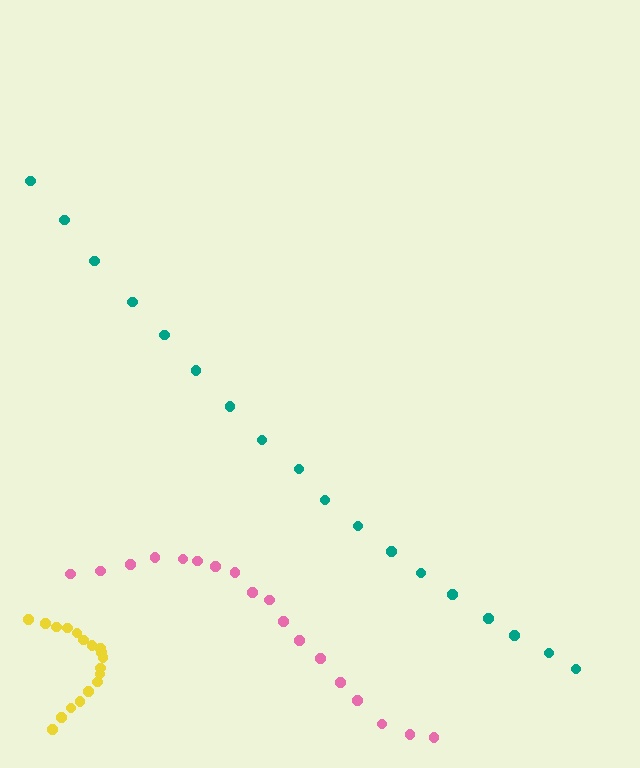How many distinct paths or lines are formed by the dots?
There are 3 distinct paths.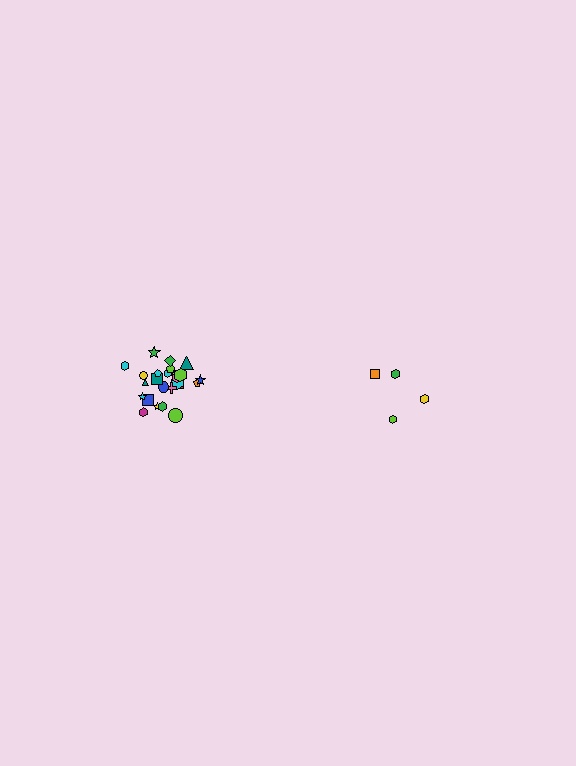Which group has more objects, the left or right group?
The left group.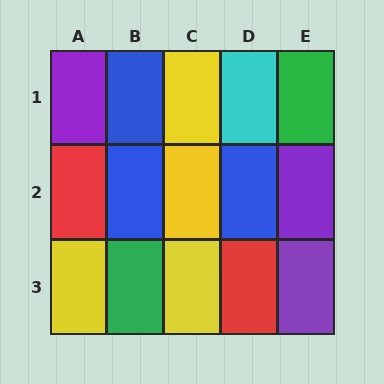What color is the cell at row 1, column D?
Cyan.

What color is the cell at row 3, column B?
Green.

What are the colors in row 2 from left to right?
Red, blue, yellow, blue, purple.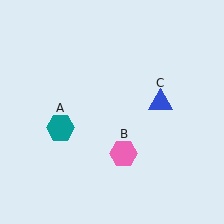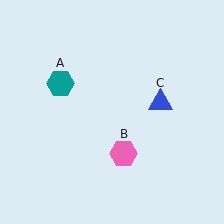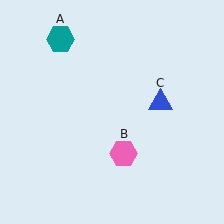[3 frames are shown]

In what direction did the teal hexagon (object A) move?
The teal hexagon (object A) moved up.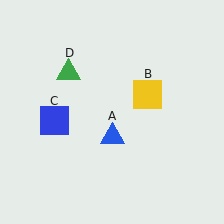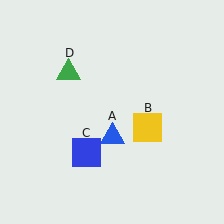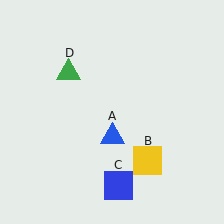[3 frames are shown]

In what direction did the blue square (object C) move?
The blue square (object C) moved down and to the right.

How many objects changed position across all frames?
2 objects changed position: yellow square (object B), blue square (object C).